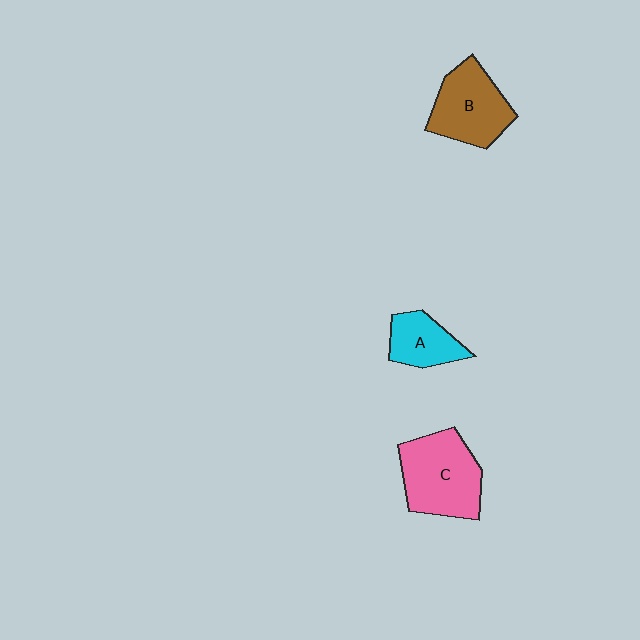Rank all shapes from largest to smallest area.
From largest to smallest: C (pink), B (brown), A (cyan).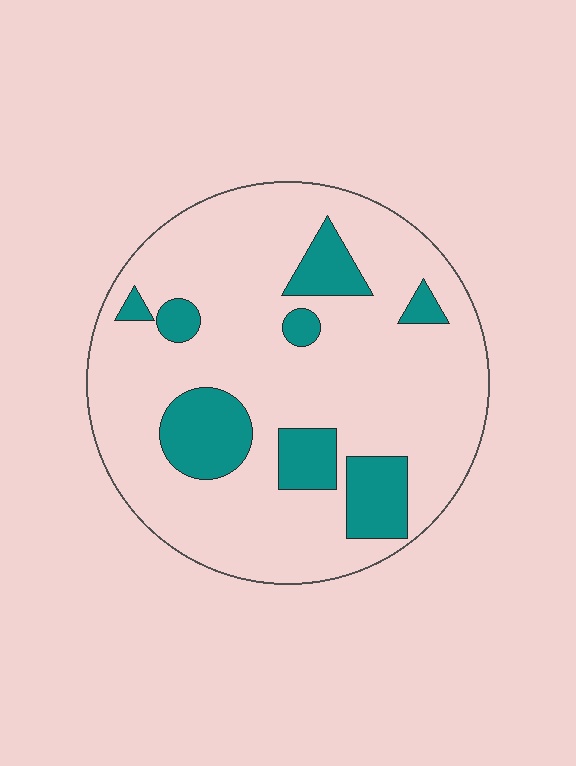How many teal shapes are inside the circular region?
8.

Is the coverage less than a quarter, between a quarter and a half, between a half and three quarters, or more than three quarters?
Less than a quarter.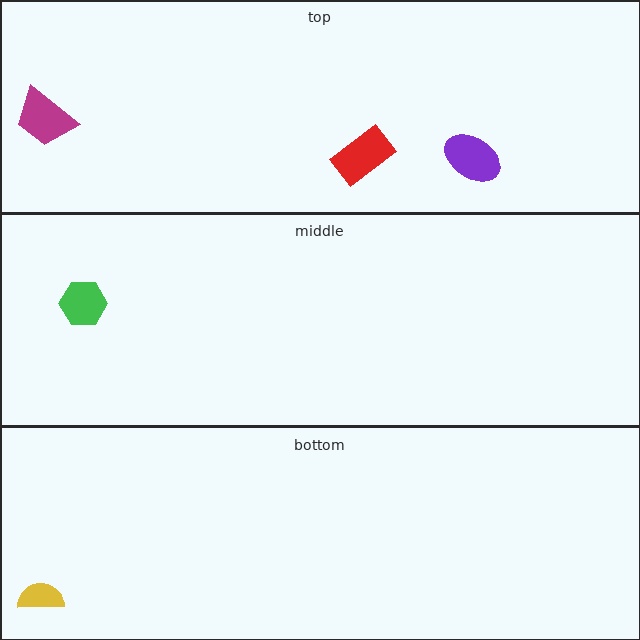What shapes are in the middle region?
The green hexagon.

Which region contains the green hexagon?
The middle region.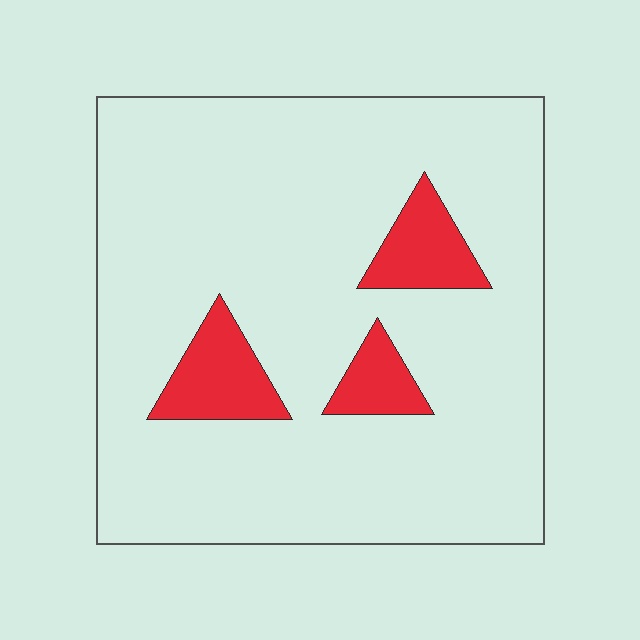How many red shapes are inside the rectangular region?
3.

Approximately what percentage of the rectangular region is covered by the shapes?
Approximately 10%.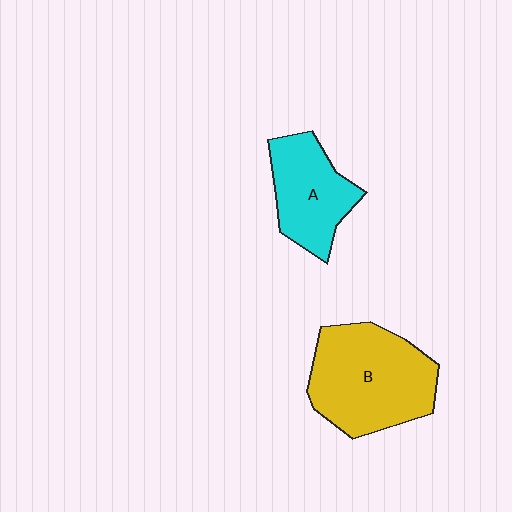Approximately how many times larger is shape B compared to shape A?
Approximately 1.5 times.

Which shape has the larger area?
Shape B (yellow).